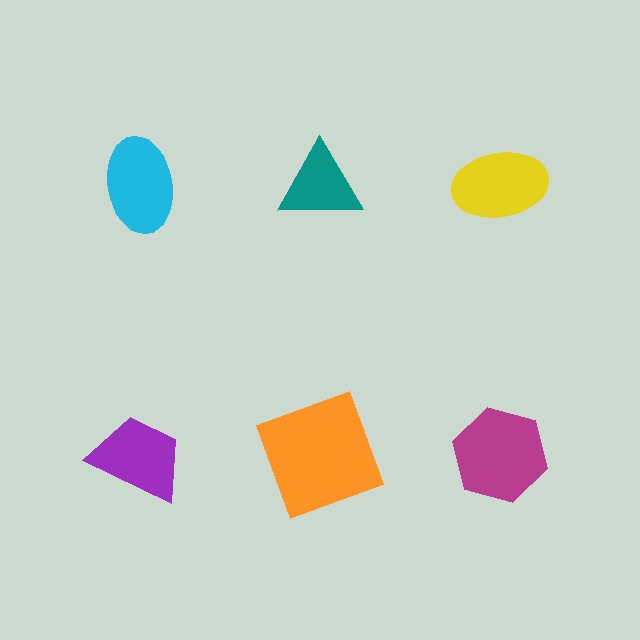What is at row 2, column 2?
An orange square.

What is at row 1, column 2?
A teal triangle.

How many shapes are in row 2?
3 shapes.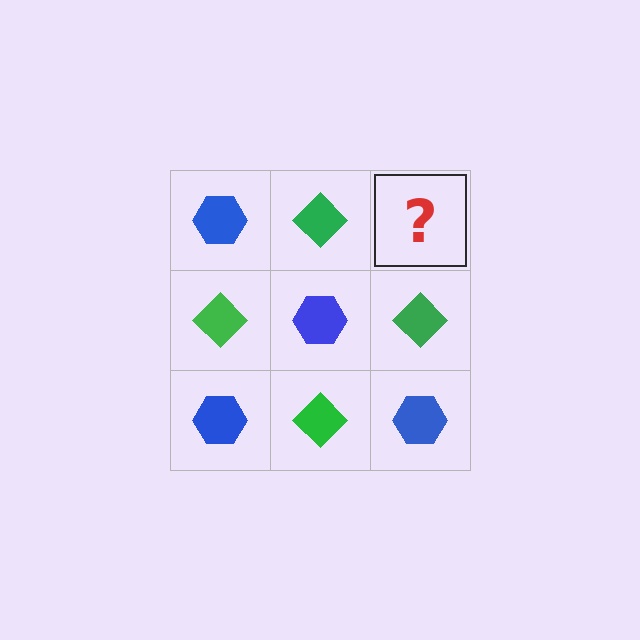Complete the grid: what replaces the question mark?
The question mark should be replaced with a blue hexagon.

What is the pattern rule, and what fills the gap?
The rule is that it alternates blue hexagon and green diamond in a checkerboard pattern. The gap should be filled with a blue hexagon.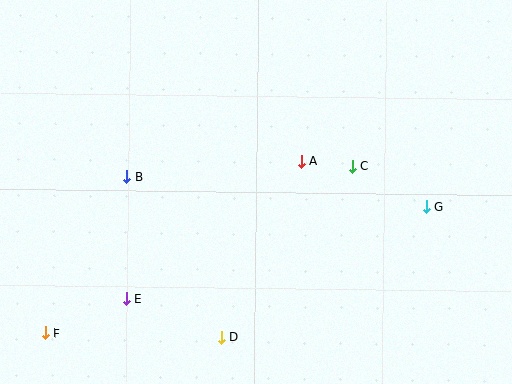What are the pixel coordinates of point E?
Point E is at (126, 299).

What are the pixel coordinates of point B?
Point B is at (127, 177).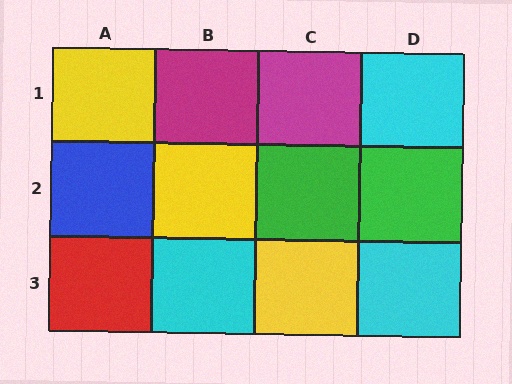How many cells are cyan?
3 cells are cyan.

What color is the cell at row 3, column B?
Cyan.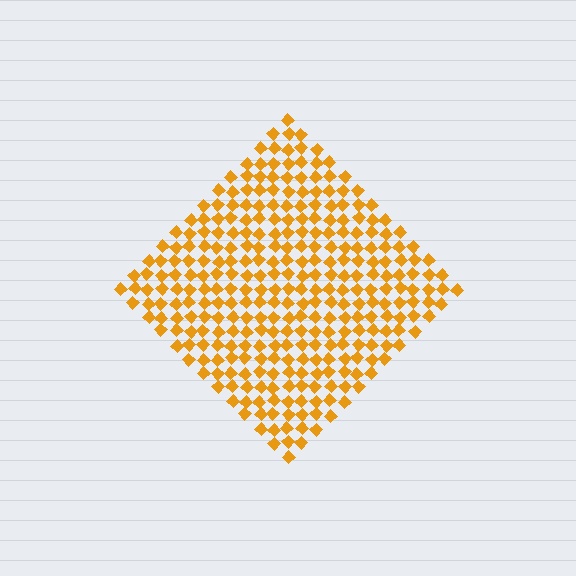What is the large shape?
The large shape is a diamond.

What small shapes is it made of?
It is made of small diamonds.